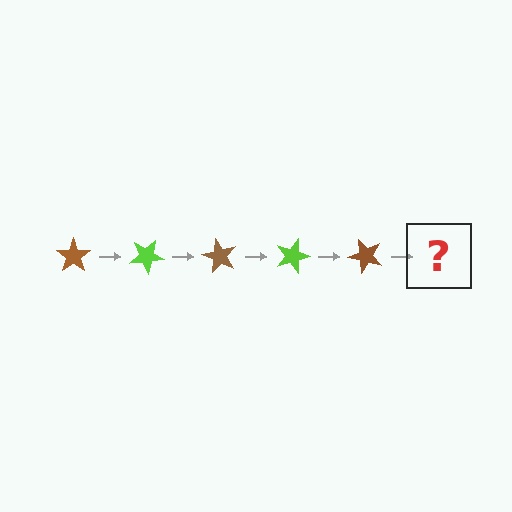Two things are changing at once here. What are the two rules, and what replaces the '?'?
The two rules are that it rotates 30 degrees each step and the color cycles through brown and lime. The '?' should be a lime star, rotated 150 degrees from the start.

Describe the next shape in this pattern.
It should be a lime star, rotated 150 degrees from the start.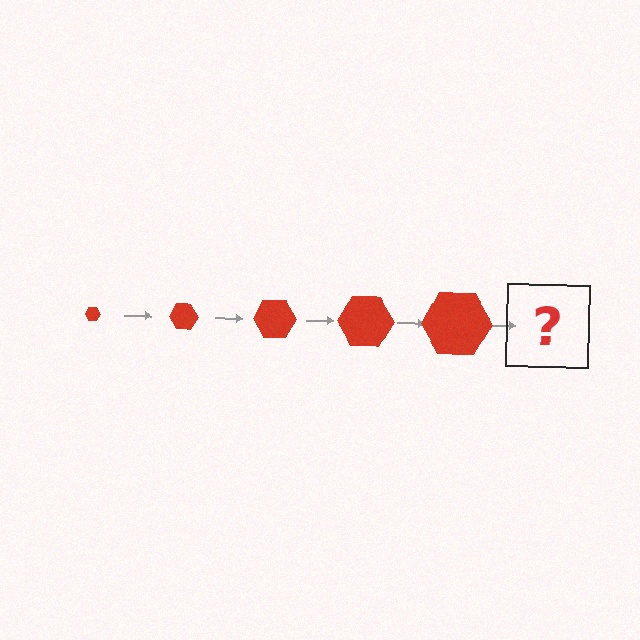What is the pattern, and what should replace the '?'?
The pattern is that the hexagon gets progressively larger each step. The '?' should be a red hexagon, larger than the previous one.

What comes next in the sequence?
The next element should be a red hexagon, larger than the previous one.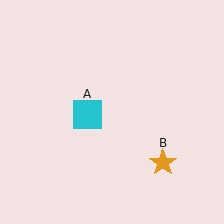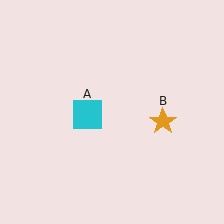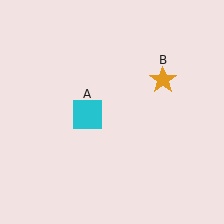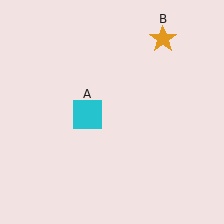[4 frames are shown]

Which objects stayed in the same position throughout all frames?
Cyan square (object A) remained stationary.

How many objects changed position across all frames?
1 object changed position: orange star (object B).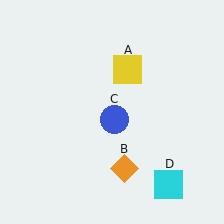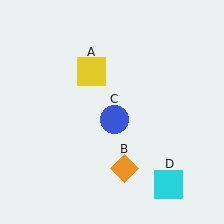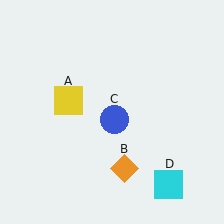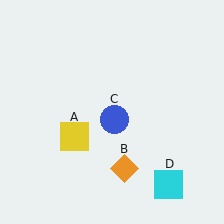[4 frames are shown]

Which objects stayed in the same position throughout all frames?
Orange diamond (object B) and blue circle (object C) and cyan square (object D) remained stationary.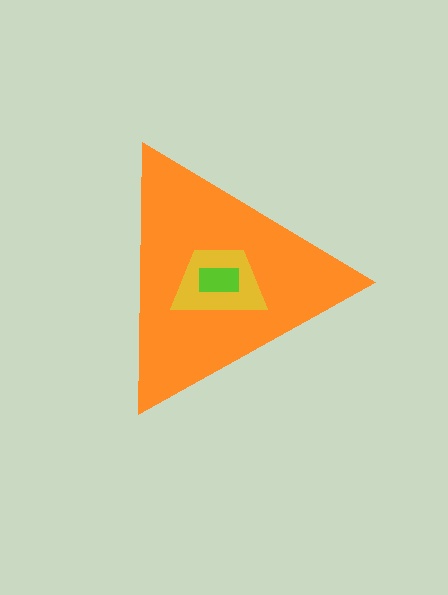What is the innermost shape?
The lime rectangle.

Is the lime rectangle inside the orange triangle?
Yes.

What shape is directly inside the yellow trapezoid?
The lime rectangle.